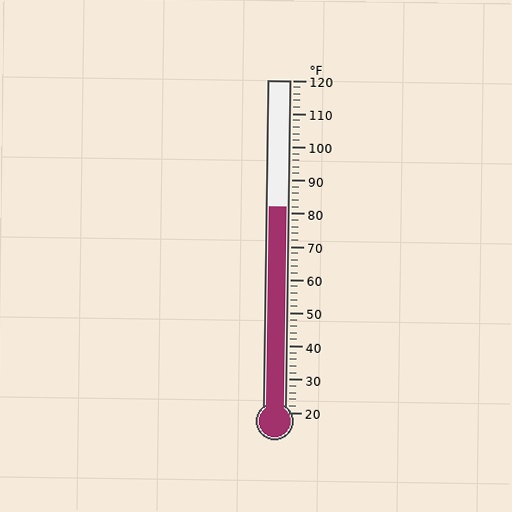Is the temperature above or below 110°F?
The temperature is below 110°F.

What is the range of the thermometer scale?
The thermometer scale ranges from 20°F to 120°F.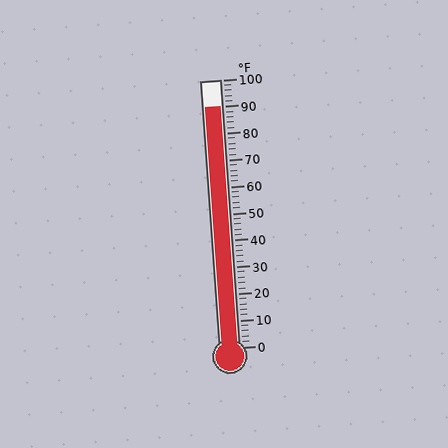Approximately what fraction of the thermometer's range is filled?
The thermometer is filled to approximately 90% of its range.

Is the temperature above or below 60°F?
The temperature is above 60°F.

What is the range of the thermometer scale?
The thermometer scale ranges from 0°F to 100°F.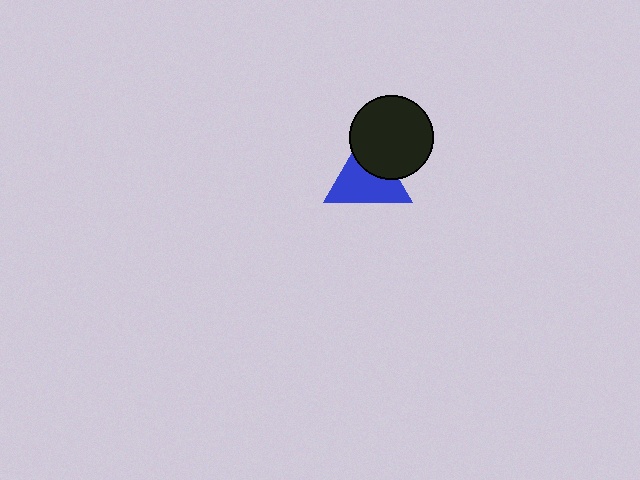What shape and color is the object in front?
The object in front is a black circle.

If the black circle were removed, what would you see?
You would see the complete blue triangle.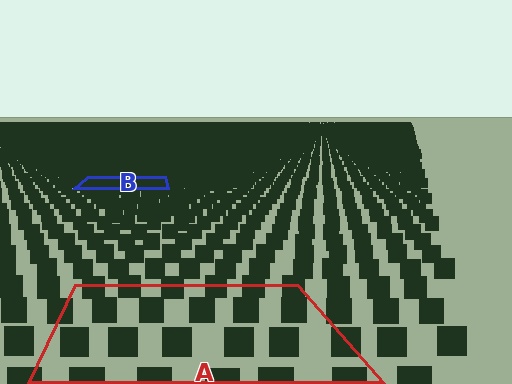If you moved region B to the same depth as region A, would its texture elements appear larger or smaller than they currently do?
They would appear larger. At a closer depth, the same texture elements are projected at a bigger on-screen size.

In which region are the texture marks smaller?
The texture marks are smaller in region B, because it is farther away.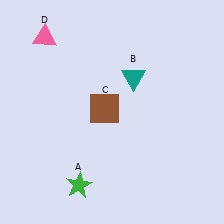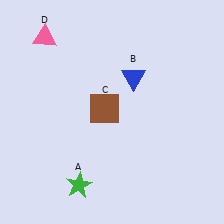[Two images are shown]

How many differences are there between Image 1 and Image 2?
There is 1 difference between the two images.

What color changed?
The triangle (B) changed from teal in Image 1 to blue in Image 2.